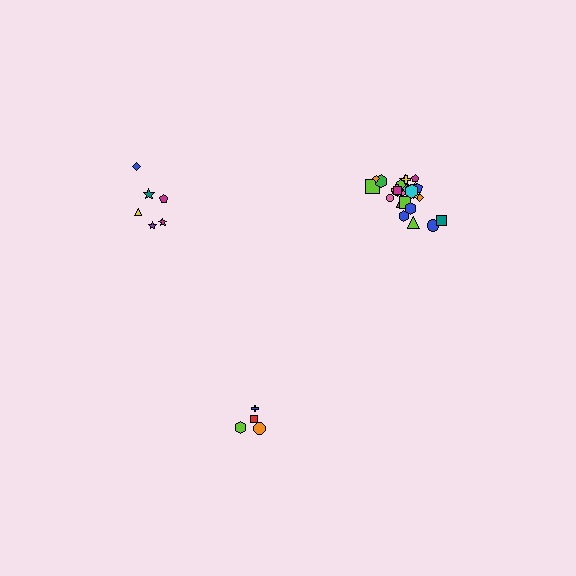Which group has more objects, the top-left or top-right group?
The top-right group.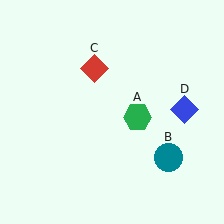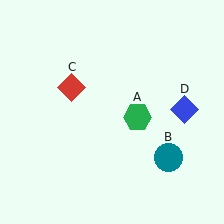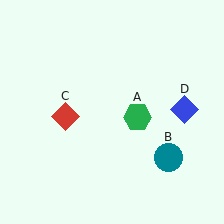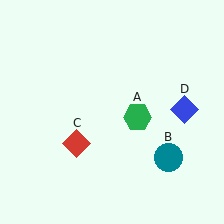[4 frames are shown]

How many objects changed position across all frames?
1 object changed position: red diamond (object C).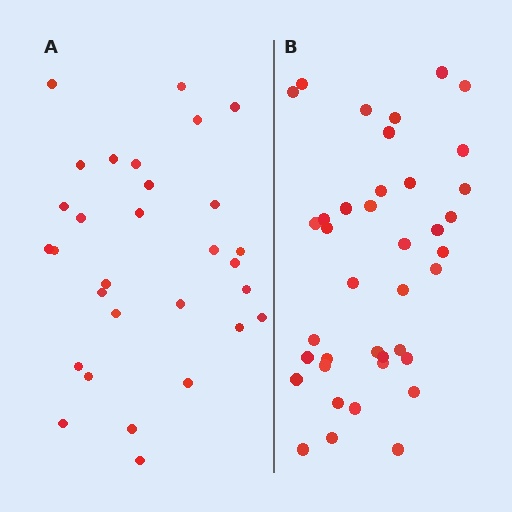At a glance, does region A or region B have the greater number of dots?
Region B (the right region) has more dots.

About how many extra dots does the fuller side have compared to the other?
Region B has roughly 8 or so more dots than region A.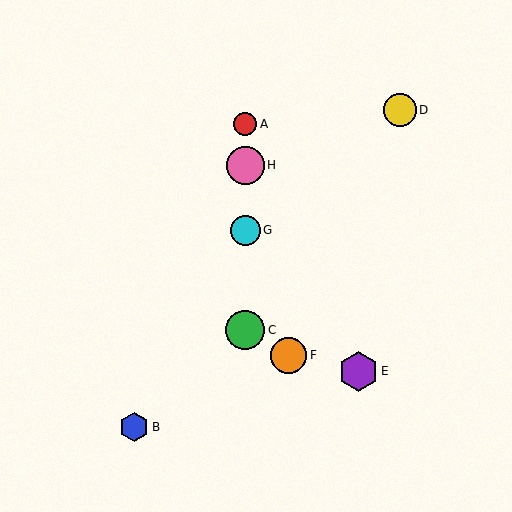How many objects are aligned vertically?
4 objects (A, C, G, H) are aligned vertically.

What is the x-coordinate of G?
Object G is at x≈245.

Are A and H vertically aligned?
Yes, both are at x≈245.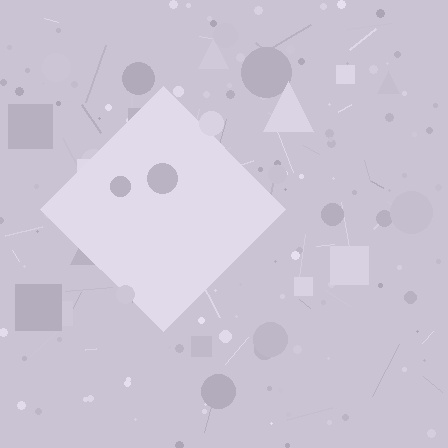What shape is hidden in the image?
A diamond is hidden in the image.